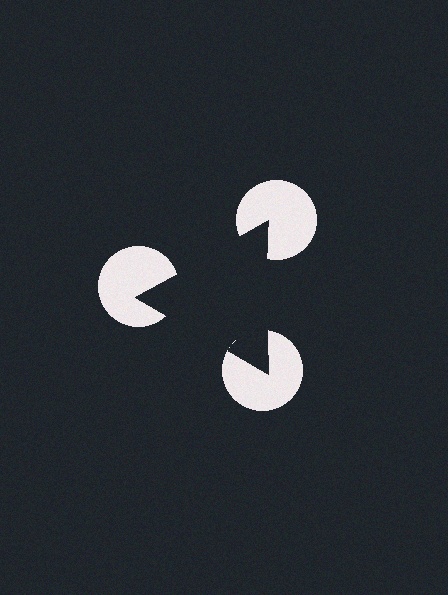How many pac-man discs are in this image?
There are 3 — one at each vertex of the illusory triangle.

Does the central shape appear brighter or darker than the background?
It typically appears slightly darker than the background, even though no actual brightness change is drawn.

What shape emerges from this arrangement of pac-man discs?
An illusory triangle — its edges are inferred from the aligned wedge cuts in the pac-man discs, not physically drawn.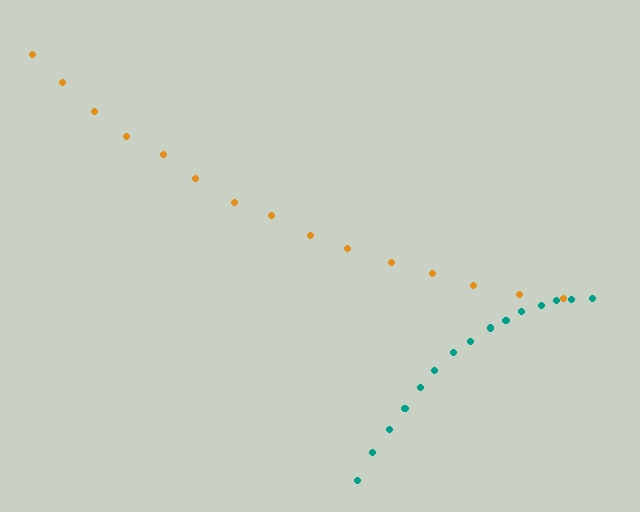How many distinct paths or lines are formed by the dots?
There are 2 distinct paths.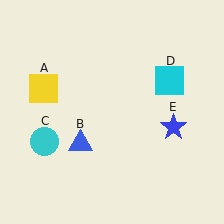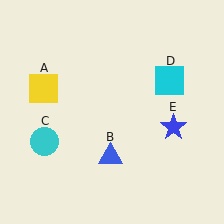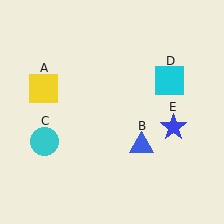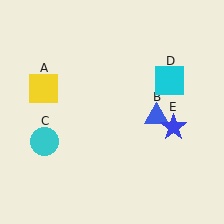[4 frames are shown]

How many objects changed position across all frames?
1 object changed position: blue triangle (object B).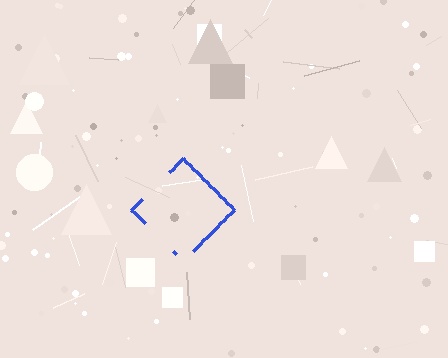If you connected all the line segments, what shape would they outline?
They would outline a diamond.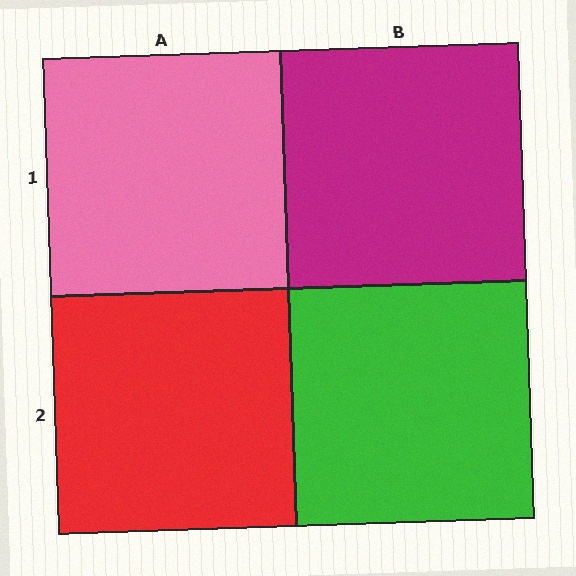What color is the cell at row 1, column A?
Pink.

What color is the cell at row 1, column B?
Magenta.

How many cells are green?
1 cell is green.